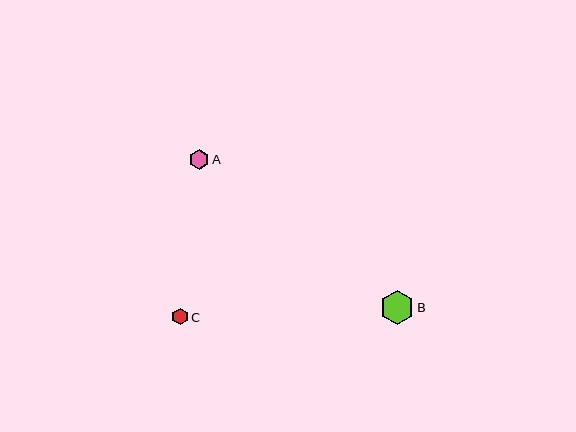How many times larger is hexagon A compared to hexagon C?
Hexagon A is approximately 1.2 times the size of hexagon C.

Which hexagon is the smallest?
Hexagon C is the smallest with a size of approximately 16 pixels.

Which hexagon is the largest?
Hexagon B is the largest with a size of approximately 34 pixels.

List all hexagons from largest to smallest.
From largest to smallest: B, A, C.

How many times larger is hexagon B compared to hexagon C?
Hexagon B is approximately 2.1 times the size of hexagon C.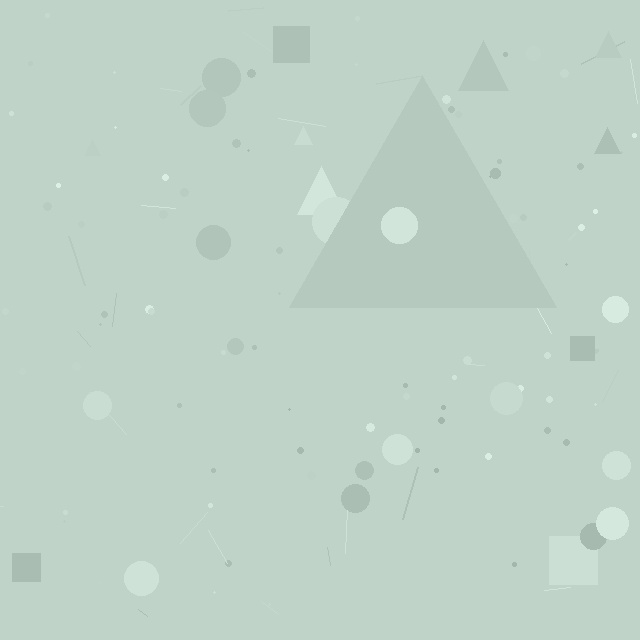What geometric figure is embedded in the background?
A triangle is embedded in the background.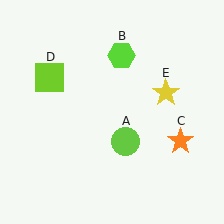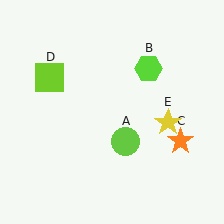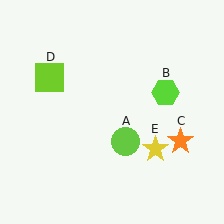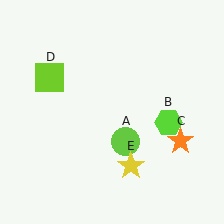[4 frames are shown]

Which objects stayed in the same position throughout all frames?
Lime circle (object A) and orange star (object C) and lime square (object D) remained stationary.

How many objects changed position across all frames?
2 objects changed position: lime hexagon (object B), yellow star (object E).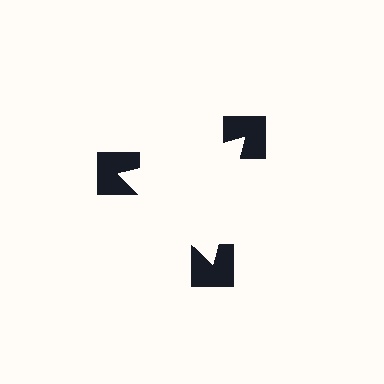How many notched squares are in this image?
There are 3 — one at each vertex of the illusory triangle.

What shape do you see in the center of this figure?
An illusory triangle — its edges are inferred from the aligned wedge cuts in the notched squares, not physically drawn.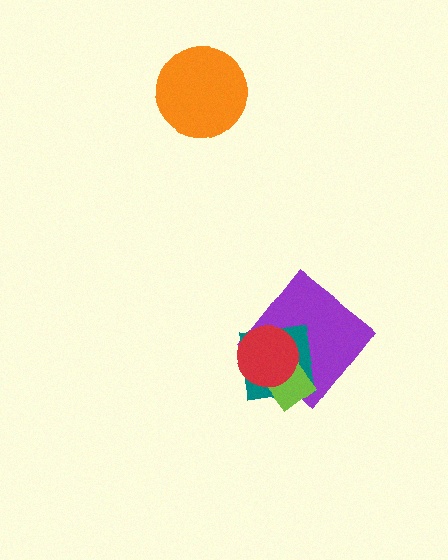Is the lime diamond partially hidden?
Yes, it is partially covered by another shape.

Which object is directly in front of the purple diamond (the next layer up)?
The teal square is directly in front of the purple diamond.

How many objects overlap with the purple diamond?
3 objects overlap with the purple diamond.